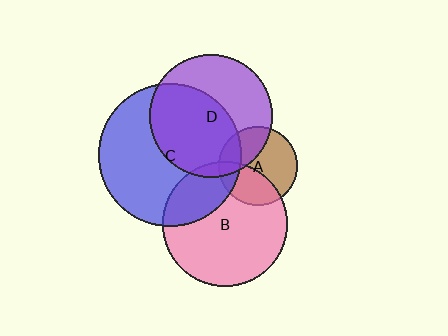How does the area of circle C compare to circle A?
Approximately 3.3 times.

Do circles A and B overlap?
Yes.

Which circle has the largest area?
Circle C (blue).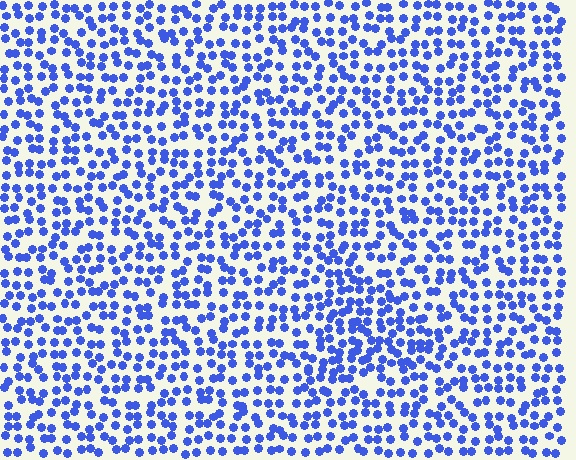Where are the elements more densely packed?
The elements are more densely packed inside the triangle boundary.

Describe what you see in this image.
The image contains small blue elements arranged at two different densities. A triangle-shaped region is visible where the elements are more densely packed than the surrounding area.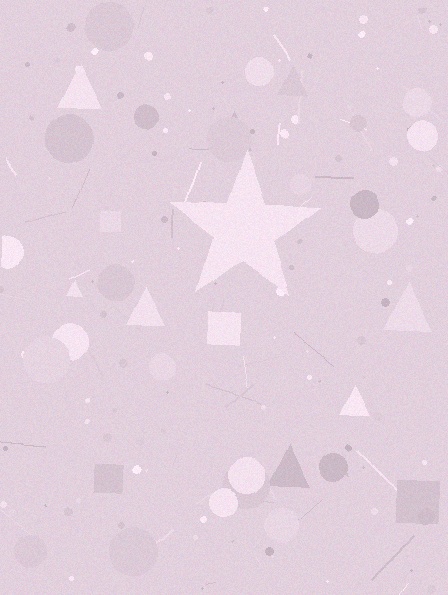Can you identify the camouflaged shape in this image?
The camouflaged shape is a star.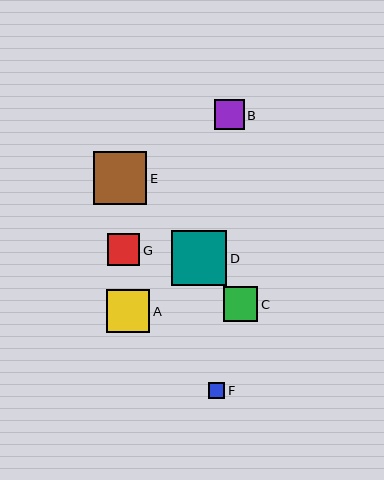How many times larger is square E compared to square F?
Square E is approximately 3.4 times the size of square F.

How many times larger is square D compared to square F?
Square D is approximately 3.5 times the size of square F.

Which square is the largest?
Square D is the largest with a size of approximately 55 pixels.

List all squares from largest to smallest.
From largest to smallest: D, E, A, C, G, B, F.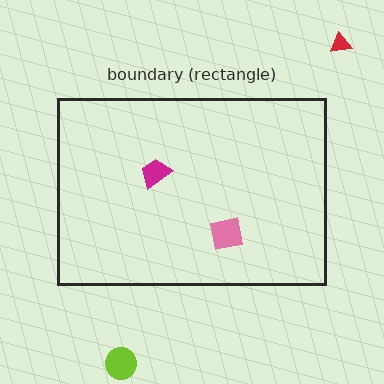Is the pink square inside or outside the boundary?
Inside.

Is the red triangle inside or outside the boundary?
Outside.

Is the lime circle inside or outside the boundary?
Outside.